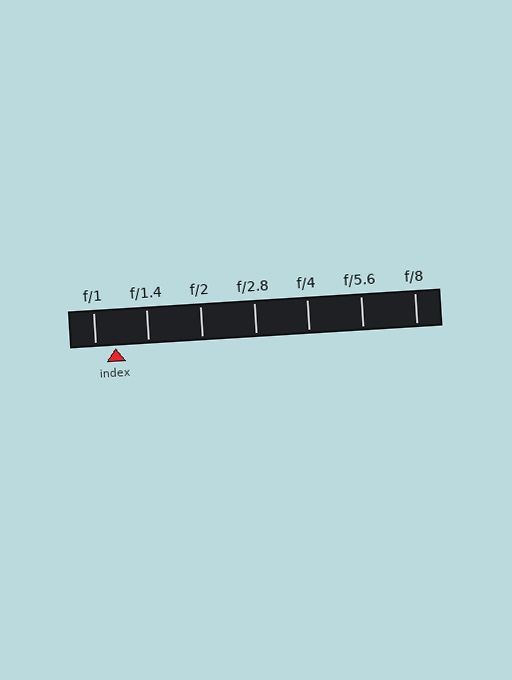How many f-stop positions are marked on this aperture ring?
There are 7 f-stop positions marked.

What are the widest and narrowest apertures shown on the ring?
The widest aperture shown is f/1 and the narrowest is f/8.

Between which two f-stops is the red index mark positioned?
The index mark is between f/1 and f/1.4.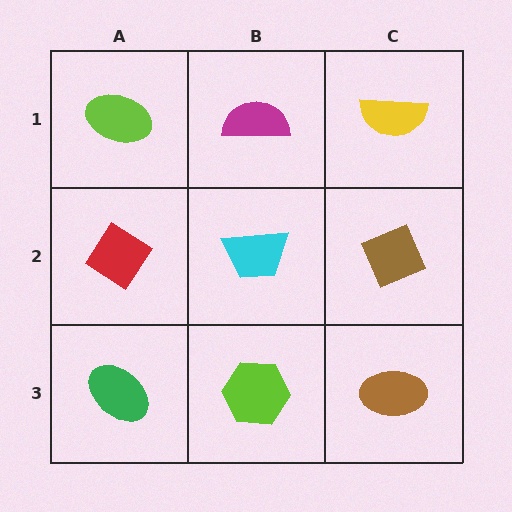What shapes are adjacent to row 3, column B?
A cyan trapezoid (row 2, column B), a green ellipse (row 3, column A), a brown ellipse (row 3, column C).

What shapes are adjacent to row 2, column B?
A magenta semicircle (row 1, column B), a lime hexagon (row 3, column B), a red diamond (row 2, column A), a brown diamond (row 2, column C).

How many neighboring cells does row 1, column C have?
2.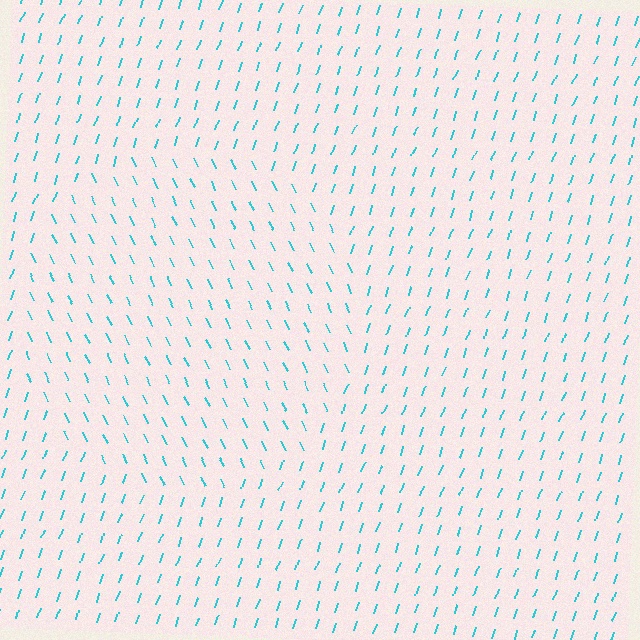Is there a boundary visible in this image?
Yes, there is a texture boundary formed by a change in line orientation.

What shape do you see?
I see a circle.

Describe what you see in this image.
The image is filled with small cyan line segments. A circle region in the image has lines oriented differently from the surrounding lines, creating a visible texture boundary.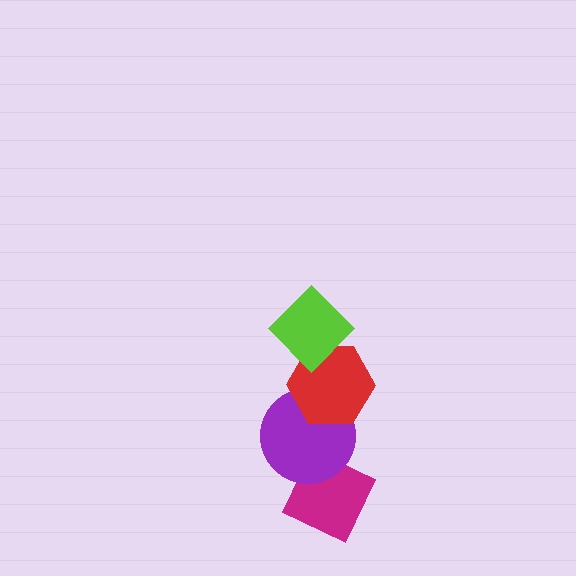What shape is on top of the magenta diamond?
The purple circle is on top of the magenta diamond.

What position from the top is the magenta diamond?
The magenta diamond is 4th from the top.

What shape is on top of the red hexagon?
The lime diamond is on top of the red hexagon.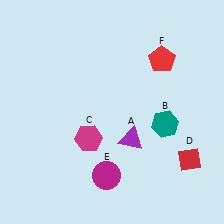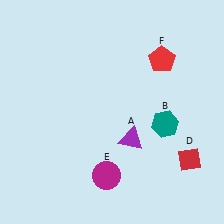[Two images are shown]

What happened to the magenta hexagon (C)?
The magenta hexagon (C) was removed in Image 2. It was in the bottom-left area of Image 1.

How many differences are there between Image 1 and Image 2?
There is 1 difference between the two images.